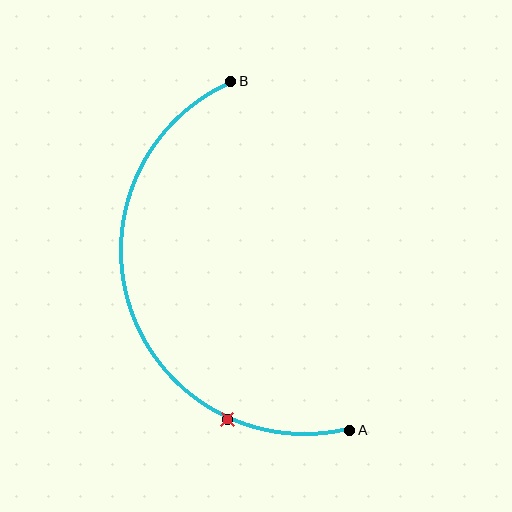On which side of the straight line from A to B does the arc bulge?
The arc bulges to the left of the straight line connecting A and B.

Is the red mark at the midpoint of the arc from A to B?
No. The red mark lies on the arc but is closer to endpoint A. The arc midpoint would be at the point on the curve equidistant along the arc from both A and B.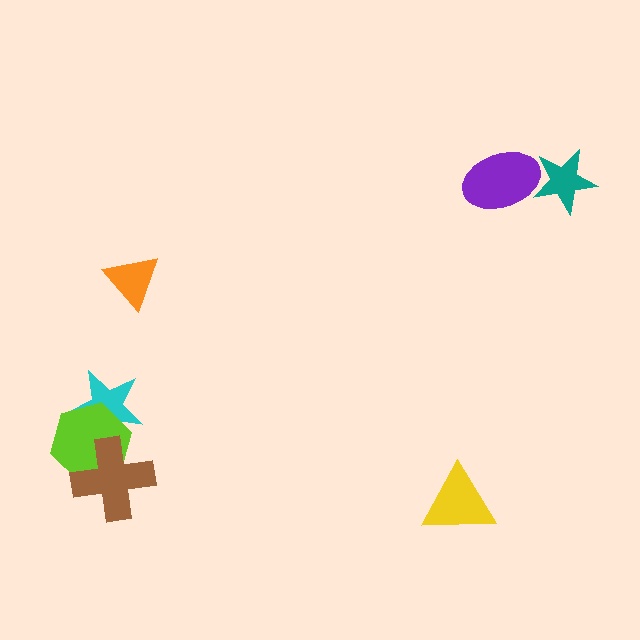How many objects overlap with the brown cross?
2 objects overlap with the brown cross.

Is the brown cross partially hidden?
No, no other shape covers it.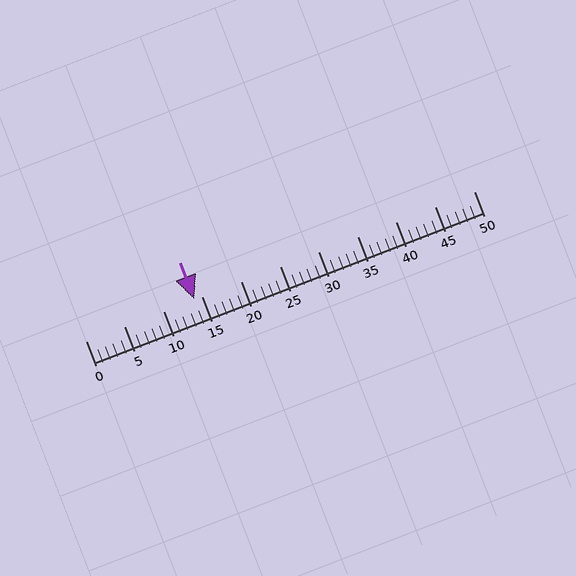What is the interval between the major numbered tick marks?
The major tick marks are spaced 5 units apart.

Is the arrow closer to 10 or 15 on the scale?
The arrow is closer to 15.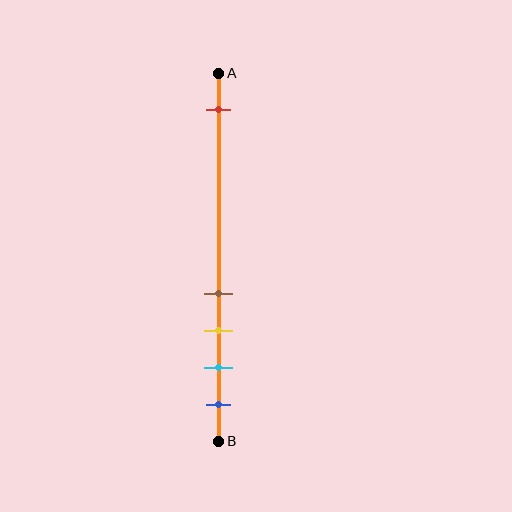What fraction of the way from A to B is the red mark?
The red mark is approximately 10% (0.1) of the way from A to B.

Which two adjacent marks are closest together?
The brown and yellow marks are the closest adjacent pair.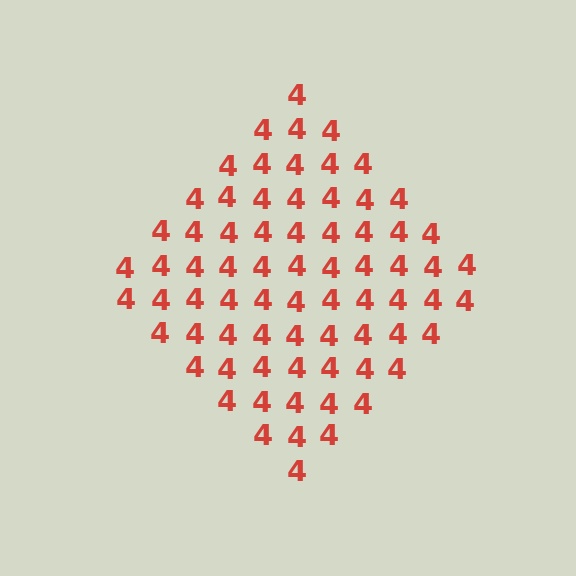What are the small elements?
The small elements are digit 4's.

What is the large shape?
The large shape is a diamond.